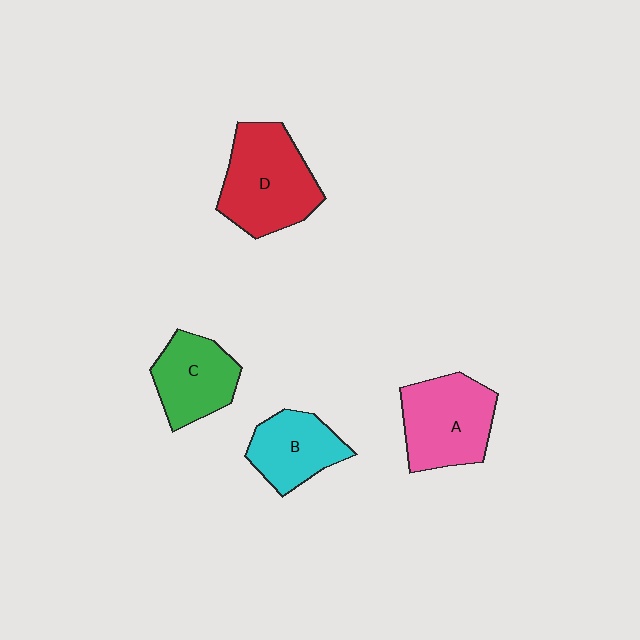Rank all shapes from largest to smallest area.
From largest to smallest: D (red), A (pink), C (green), B (cyan).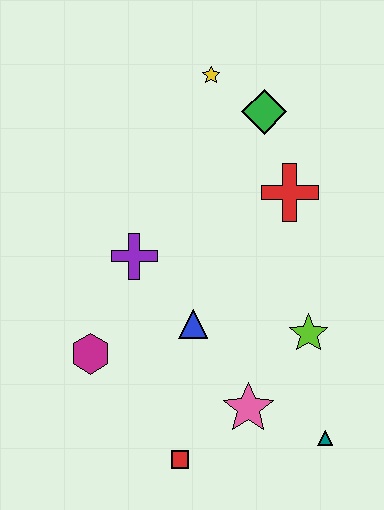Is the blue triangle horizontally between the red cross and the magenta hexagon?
Yes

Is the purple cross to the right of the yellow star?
No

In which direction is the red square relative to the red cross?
The red square is below the red cross.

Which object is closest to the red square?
The pink star is closest to the red square.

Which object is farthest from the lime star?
The yellow star is farthest from the lime star.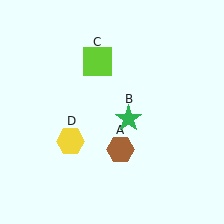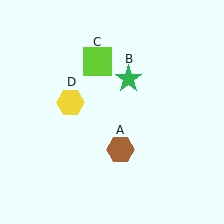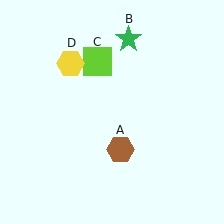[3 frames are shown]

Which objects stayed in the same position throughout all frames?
Brown hexagon (object A) and lime square (object C) remained stationary.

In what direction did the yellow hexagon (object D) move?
The yellow hexagon (object D) moved up.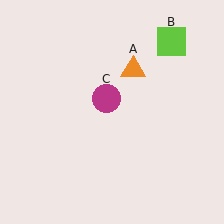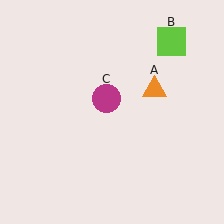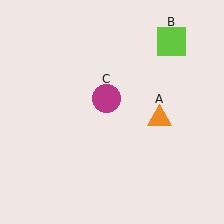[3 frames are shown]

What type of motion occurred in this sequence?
The orange triangle (object A) rotated clockwise around the center of the scene.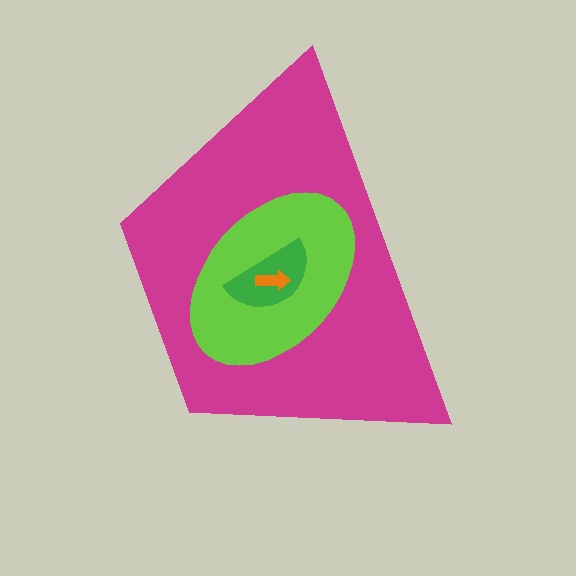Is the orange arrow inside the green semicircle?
Yes.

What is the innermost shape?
The orange arrow.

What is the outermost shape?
The magenta trapezoid.